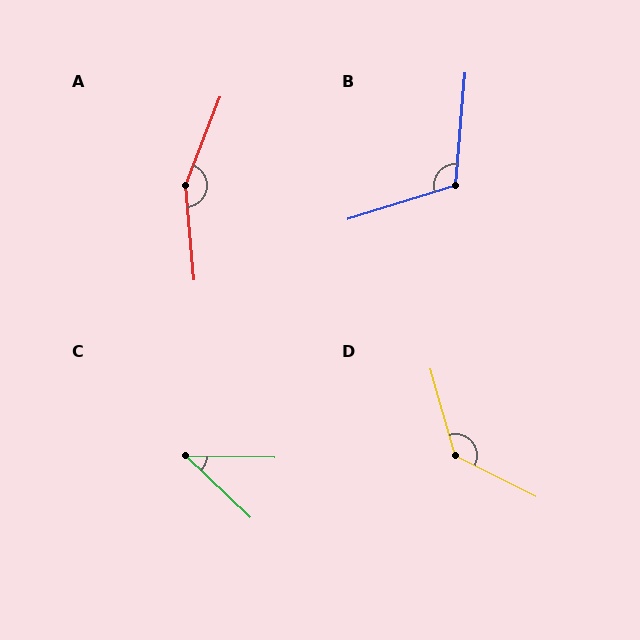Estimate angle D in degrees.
Approximately 132 degrees.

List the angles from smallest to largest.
C (42°), B (113°), D (132°), A (154°).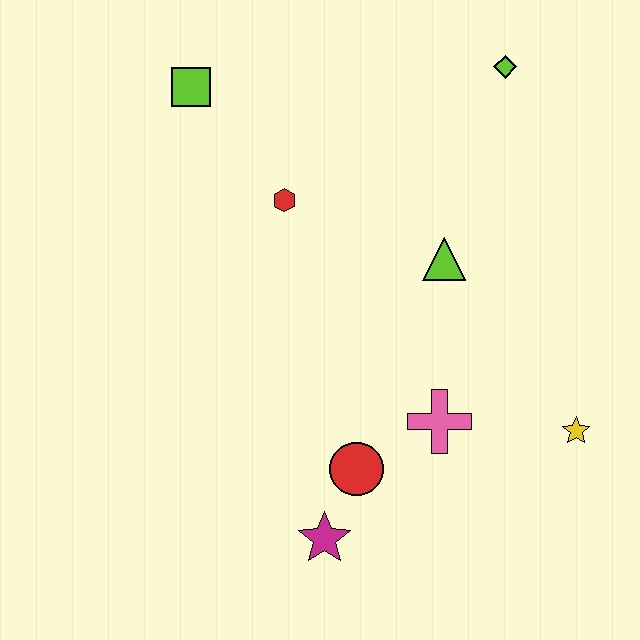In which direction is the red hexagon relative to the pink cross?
The red hexagon is above the pink cross.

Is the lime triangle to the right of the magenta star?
Yes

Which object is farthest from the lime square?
The yellow star is farthest from the lime square.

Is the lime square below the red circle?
No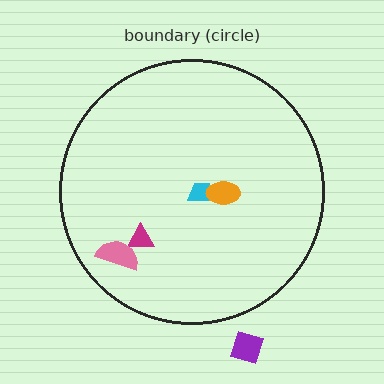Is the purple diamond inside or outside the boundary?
Outside.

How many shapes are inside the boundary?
4 inside, 1 outside.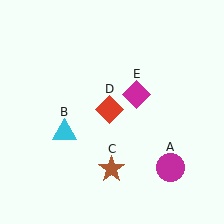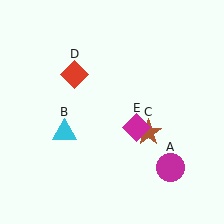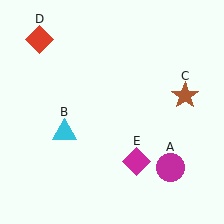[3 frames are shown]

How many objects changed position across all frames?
3 objects changed position: brown star (object C), red diamond (object D), magenta diamond (object E).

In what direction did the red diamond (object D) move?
The red diamond (object D) moved up and to the left.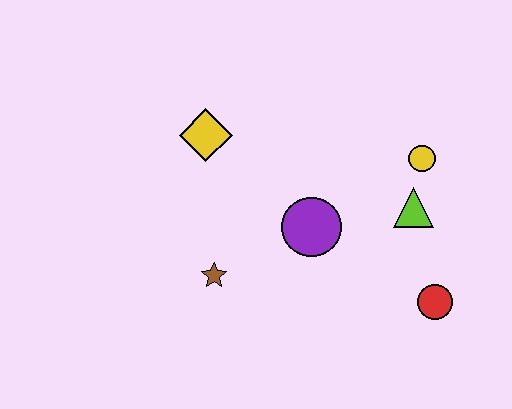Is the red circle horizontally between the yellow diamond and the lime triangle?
No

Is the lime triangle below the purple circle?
No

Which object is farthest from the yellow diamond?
The red circle is farthest from the yellow diamond.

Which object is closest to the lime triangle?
The yellow circle is closest to the lime triangle.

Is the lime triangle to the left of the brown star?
No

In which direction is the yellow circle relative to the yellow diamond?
The yellow circle is to the right of the yellow diamond.